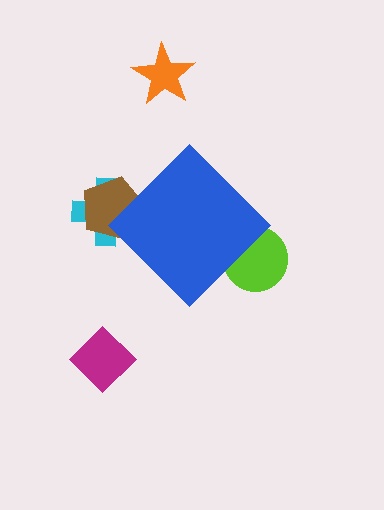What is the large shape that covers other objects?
A blue diamond.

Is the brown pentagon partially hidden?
Yes, the brown pentagon is partially hidden behind the blue diamond.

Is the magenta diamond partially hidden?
No, the magenta diamond is fully visible.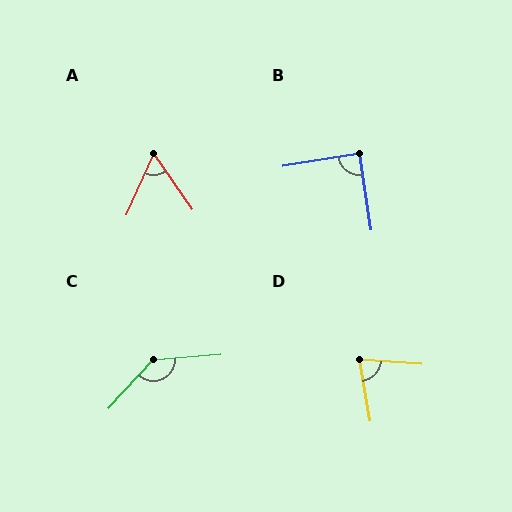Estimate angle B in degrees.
Approximately 89 degrees.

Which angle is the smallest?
A, at approximately 59 degrees.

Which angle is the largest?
C, at approximately 137 degrees.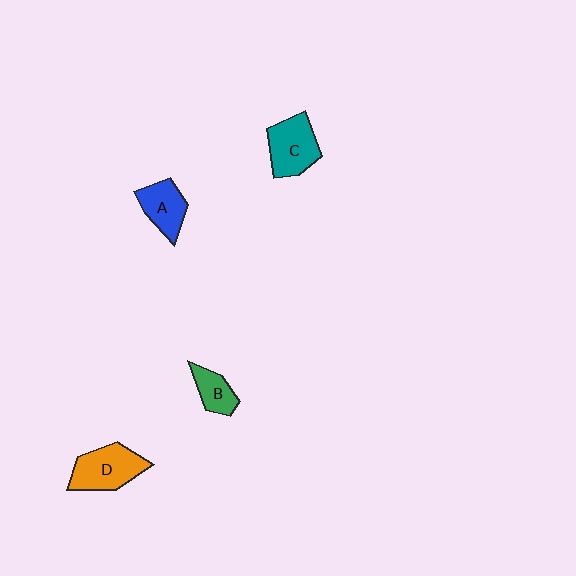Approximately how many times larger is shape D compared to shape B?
Approximately 1.8 times.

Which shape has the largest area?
Shape D (orange).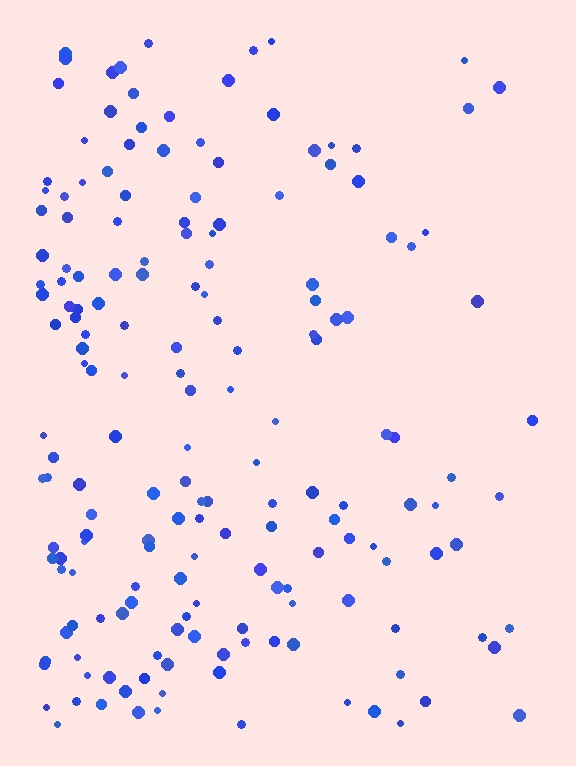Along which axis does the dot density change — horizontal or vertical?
Horizontal.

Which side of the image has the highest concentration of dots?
The left.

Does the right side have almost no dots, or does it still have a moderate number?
Still a moderate number, just noticeably fewer than the left.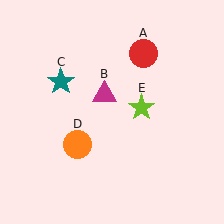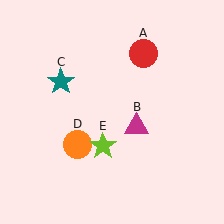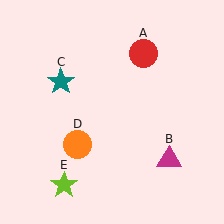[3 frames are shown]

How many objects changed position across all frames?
2 objects changed position: magenta triangle (object B), lime star (object E).